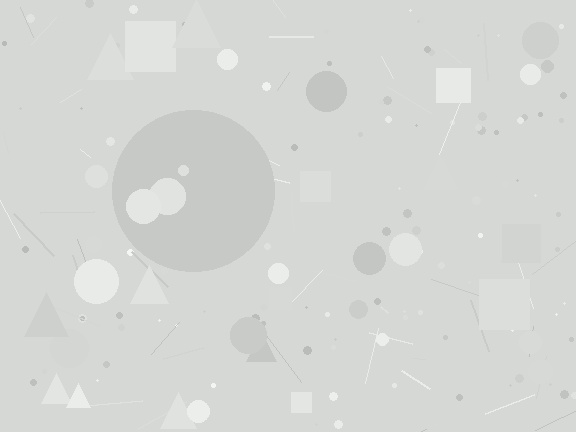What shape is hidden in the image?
A circle is hidden in the image.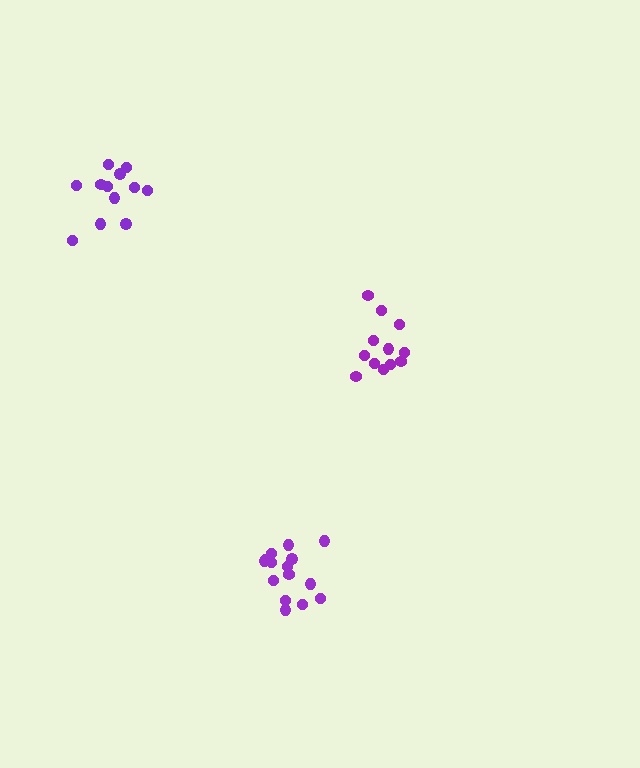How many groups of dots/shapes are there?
There are 3 groups.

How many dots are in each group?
Group 1: 15 dots, Group 2: 12 dots, Group 3: 12 dots (39 total).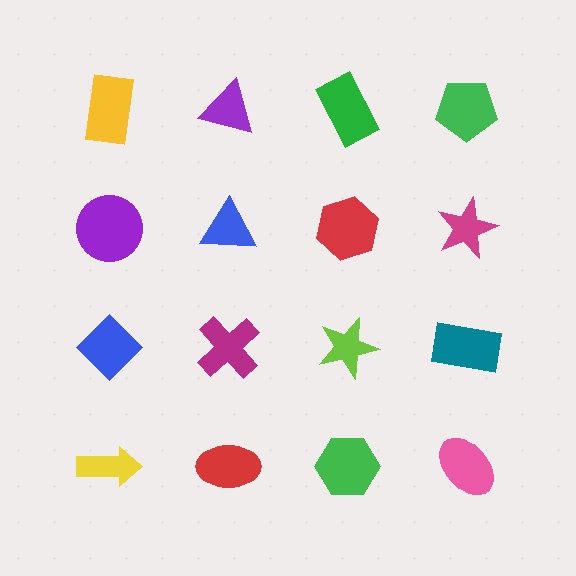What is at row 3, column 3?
A lime star.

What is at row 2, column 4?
A magenta star.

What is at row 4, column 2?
A red ellipse.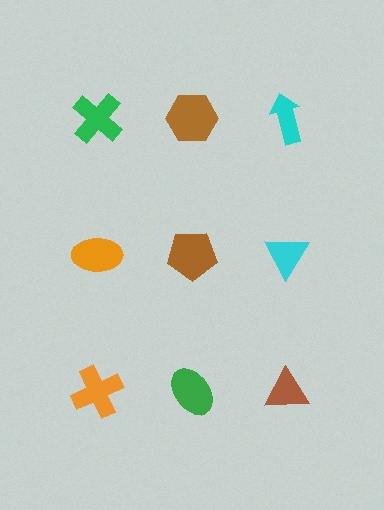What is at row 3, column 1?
An orange cross.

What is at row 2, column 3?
A cyan triangle.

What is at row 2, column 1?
An orange ellipse.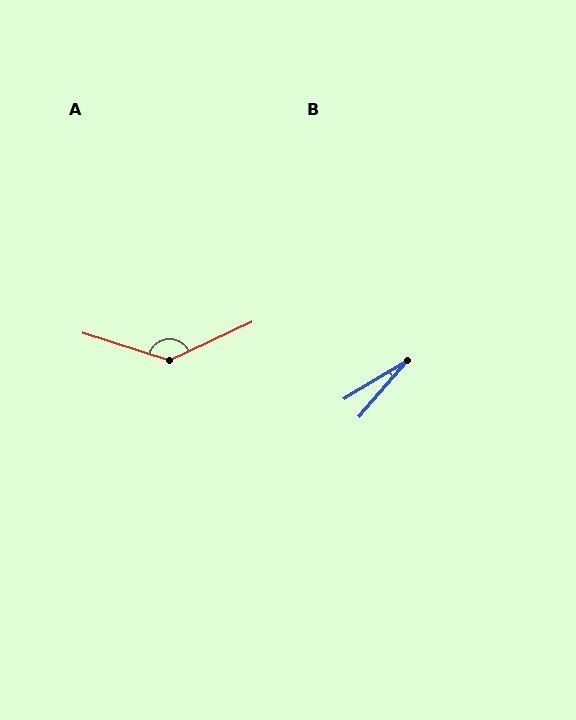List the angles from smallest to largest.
B (18°), A (137°).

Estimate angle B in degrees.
Approximately 18 degrees.